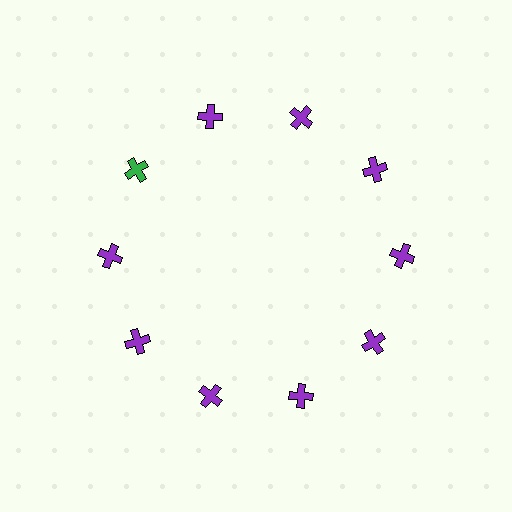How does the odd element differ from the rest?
It has a different color: green instead of purple.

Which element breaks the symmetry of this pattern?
The green cross at roughly the 10 o'clock position breaks the symmetry. All other shapes are purple crosses.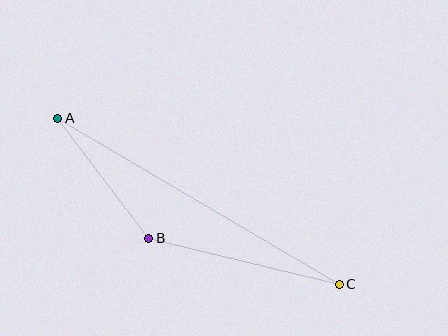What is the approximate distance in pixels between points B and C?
The distance between B and C is approximately 196 pixels.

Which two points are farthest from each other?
Points A and C are farthest from each other.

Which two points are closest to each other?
Points A and B are closest to each other.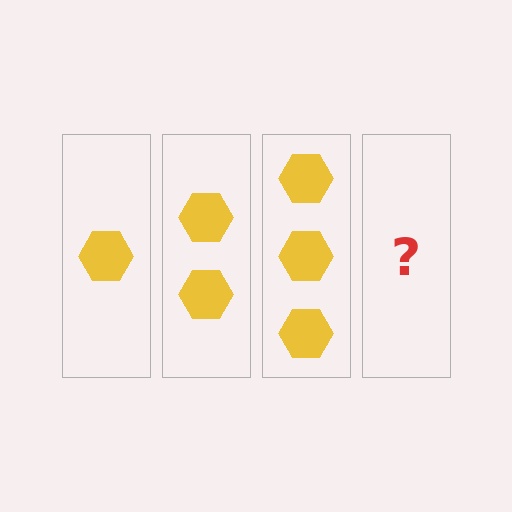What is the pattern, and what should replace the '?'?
The pattern is that each step adds one more hexagon. The '?' should be 4 hexagons.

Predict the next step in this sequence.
The next step is 4 hexagons.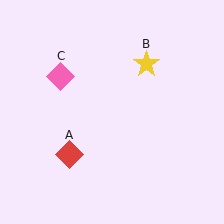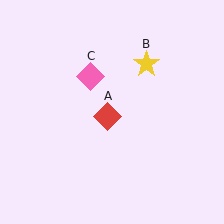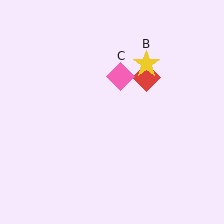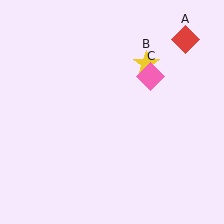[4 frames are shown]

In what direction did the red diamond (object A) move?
The red diamond (object A) moved up and to the right.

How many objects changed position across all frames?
2 objects changed position: red diamond (object A), pink diamond (object C).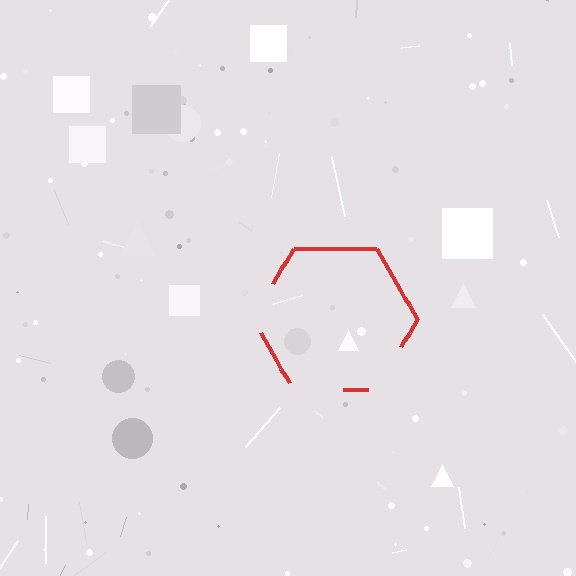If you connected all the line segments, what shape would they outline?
They would outline a hexagon.